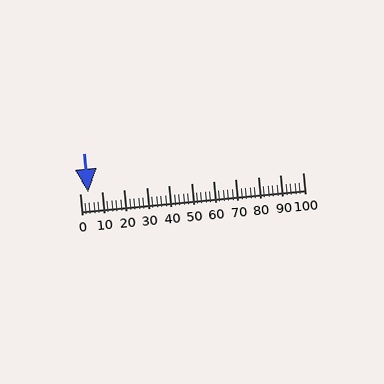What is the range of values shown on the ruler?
The ruler shows values from 0 to 100.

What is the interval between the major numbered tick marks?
The major tick marks are spaced 10 units apart.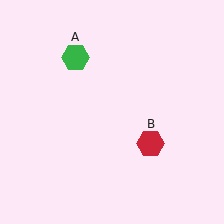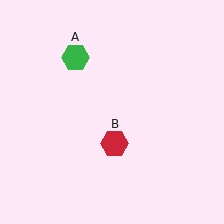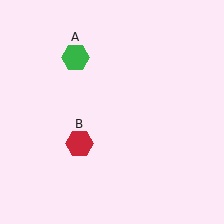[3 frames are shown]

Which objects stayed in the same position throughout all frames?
Green hexagon (object A) remained stationary.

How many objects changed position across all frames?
1 object changed position: red hexagon (object B).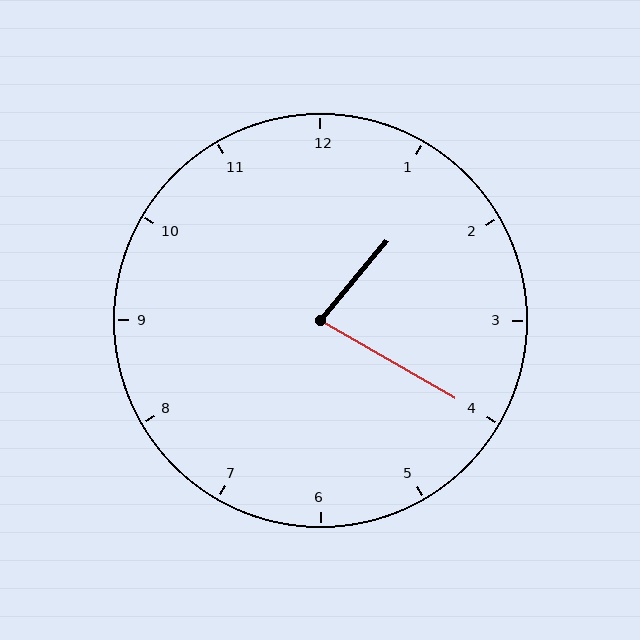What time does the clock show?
1:20.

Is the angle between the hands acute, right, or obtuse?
It is acute.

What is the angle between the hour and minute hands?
Approximately 80 degrees.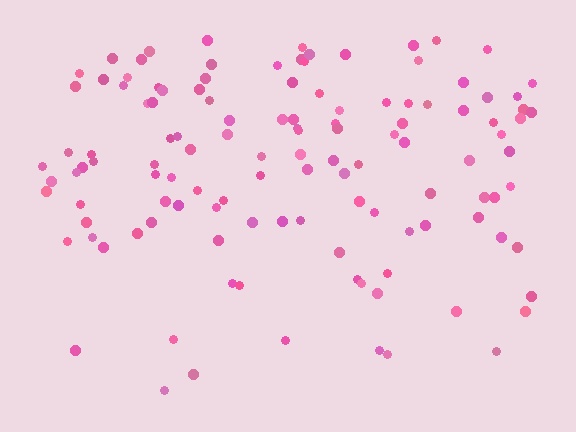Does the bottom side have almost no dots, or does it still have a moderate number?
Still a moderate number, just noticeably fewer than the top.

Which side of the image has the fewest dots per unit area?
The bottom.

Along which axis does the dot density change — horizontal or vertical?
Vertical.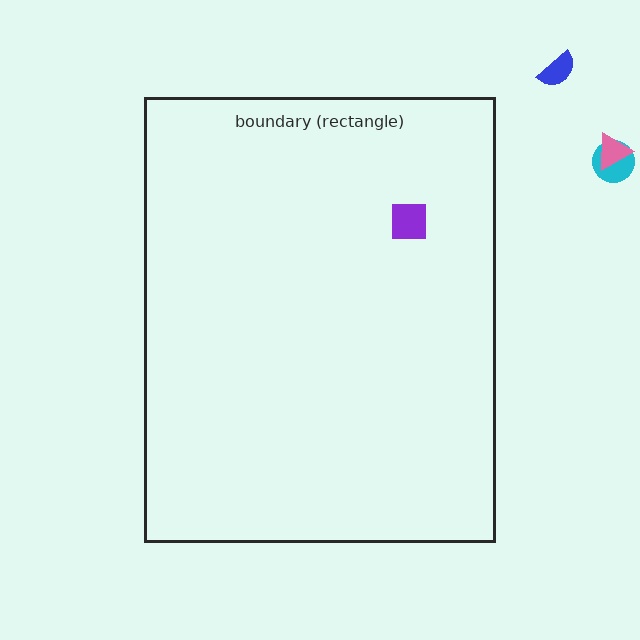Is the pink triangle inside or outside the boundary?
Outside.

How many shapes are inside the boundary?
1 inside, 3 outside.